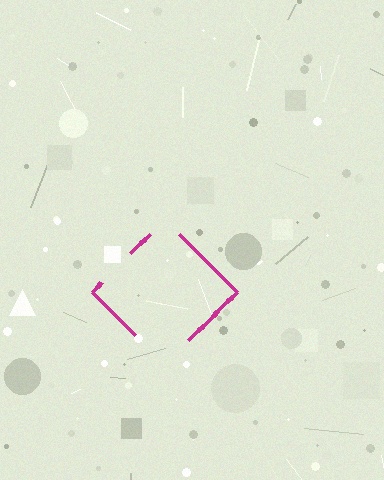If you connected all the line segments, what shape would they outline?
They would outline a diamond.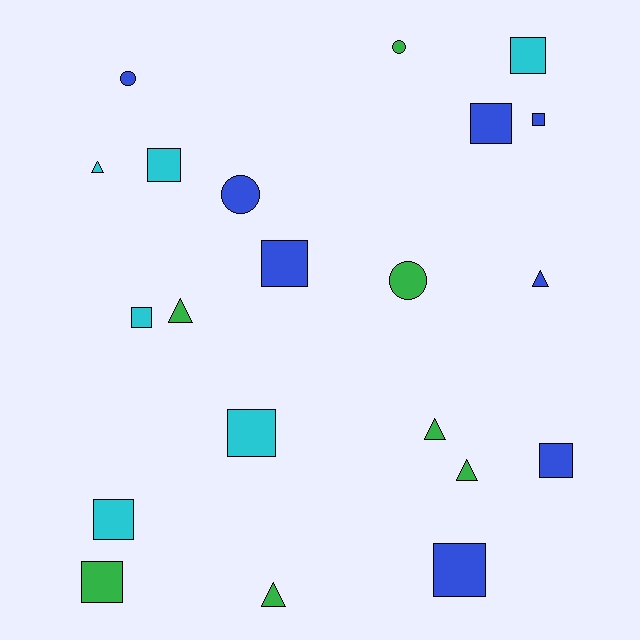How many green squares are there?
There is 1 green square.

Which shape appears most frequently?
Square, with 11 objects.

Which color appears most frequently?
Blue, with 8 objects.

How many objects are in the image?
There are 21 objects.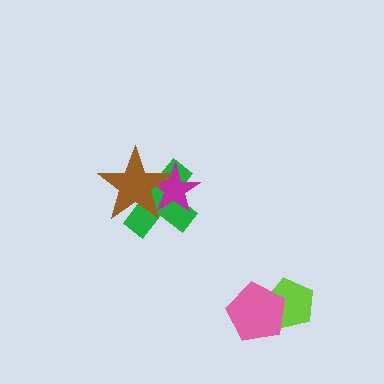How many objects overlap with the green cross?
2 objects overlap with the green cross.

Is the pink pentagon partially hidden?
No, no other shape covers it.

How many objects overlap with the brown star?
2 objects overlap with the brown star.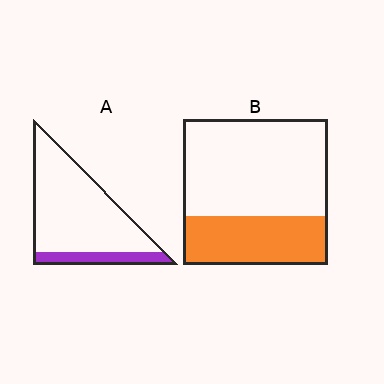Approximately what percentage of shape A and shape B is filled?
A is approximately 15% and B is approximately 35%.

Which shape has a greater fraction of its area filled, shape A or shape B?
Shape B.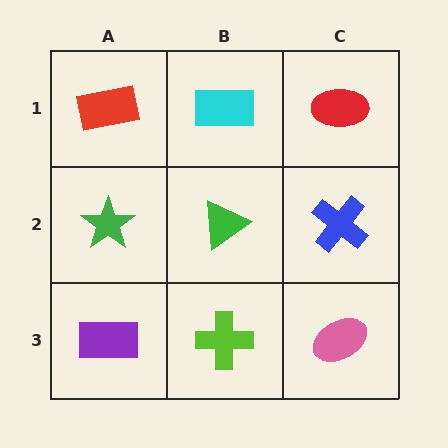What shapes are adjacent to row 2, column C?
A red ellipse (row 1, column C), a pink ellipse (row 3, column C), a green triangle (row 2, column B).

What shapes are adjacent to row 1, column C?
A blue cross (row 2, column C), a cyan rectangle (row 1, column B).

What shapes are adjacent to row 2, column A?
A red rectangle (row 1, column A), a purple rectangle (row 3, column A), a green triangle (row 2, column B).